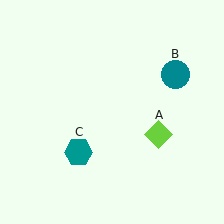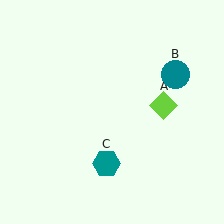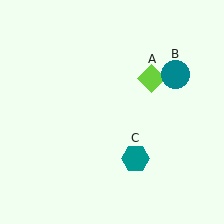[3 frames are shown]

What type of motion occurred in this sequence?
The lime diamond (object A), teal hexagon (object C) rotated counterclockwise around the center of the scene.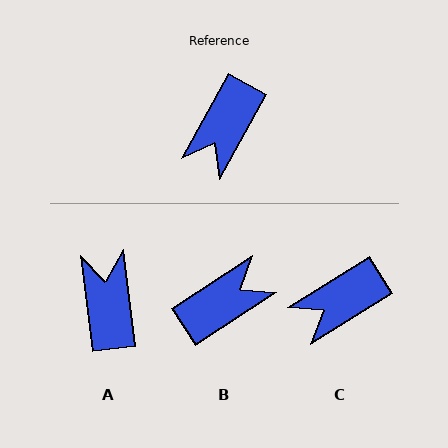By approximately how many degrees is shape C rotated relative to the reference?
Approximately 30 degrees clockwise.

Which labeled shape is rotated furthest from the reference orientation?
B, about 152 degrees away.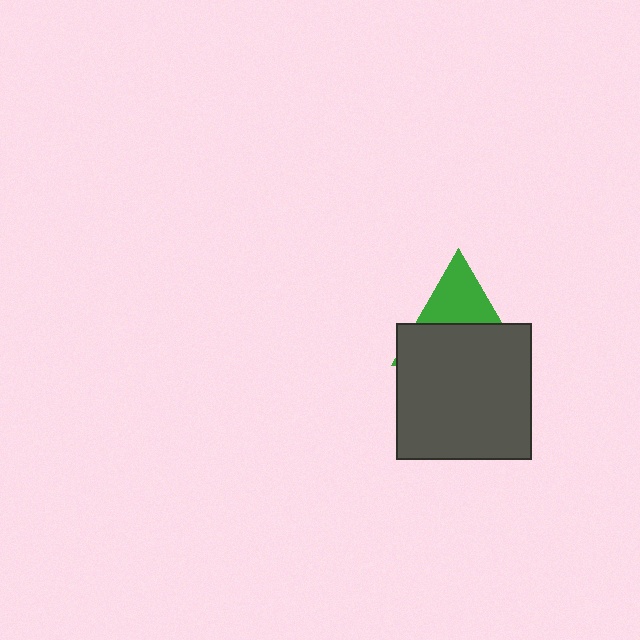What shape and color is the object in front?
The object in front is a dark gray square.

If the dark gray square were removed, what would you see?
You would see the complete green triangle.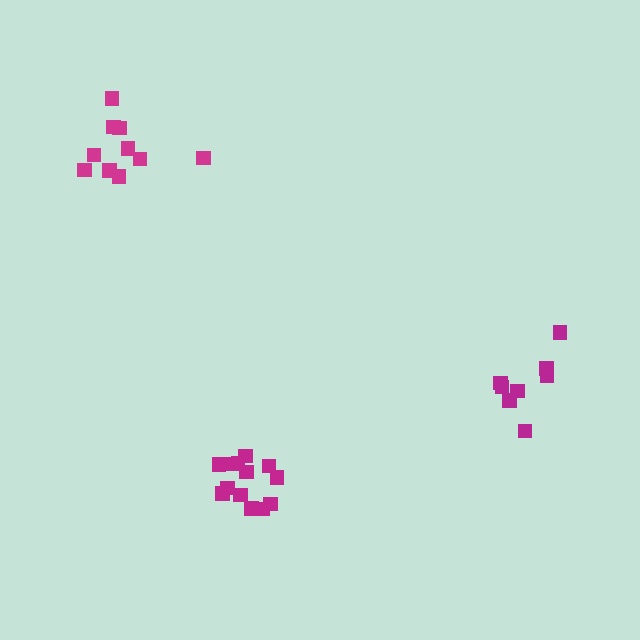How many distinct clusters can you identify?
There are 3 distinct clusters.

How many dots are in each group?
Group 1: 8 dots, Group 2: 10 dots, Group 3: 13 dots (31 total).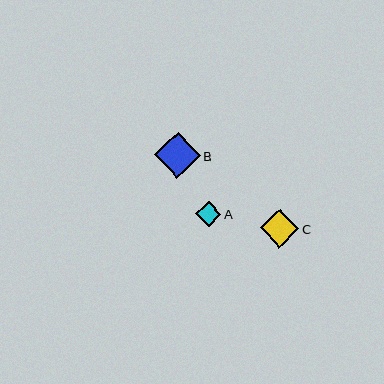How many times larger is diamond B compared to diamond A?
Diamond B is approximately 1.8 times the size of diamond A.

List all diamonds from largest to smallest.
From largest to smallest: B, C, A.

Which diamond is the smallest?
Diamond A is the smallest with a size of approximately 26 pixels.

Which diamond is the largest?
Diamond B is the largest with a size of approximately 46 pixels.